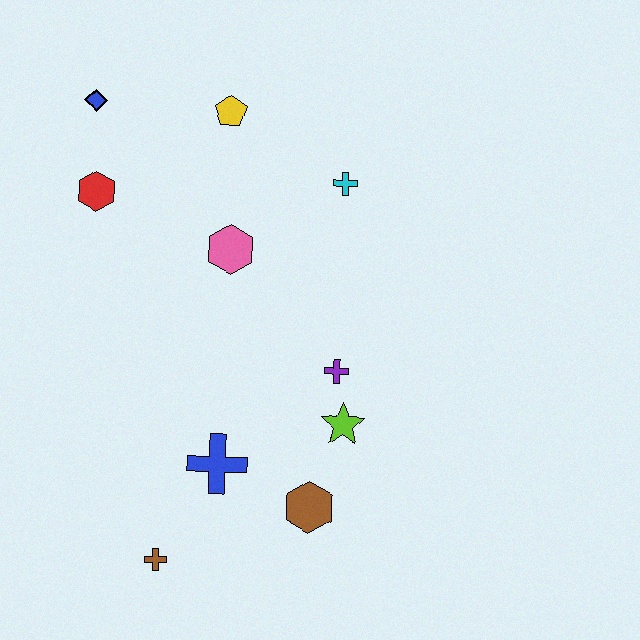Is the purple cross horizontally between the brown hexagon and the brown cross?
No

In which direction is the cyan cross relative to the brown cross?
The cyan cross is above the brown cross.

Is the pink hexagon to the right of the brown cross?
Yes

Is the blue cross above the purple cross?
No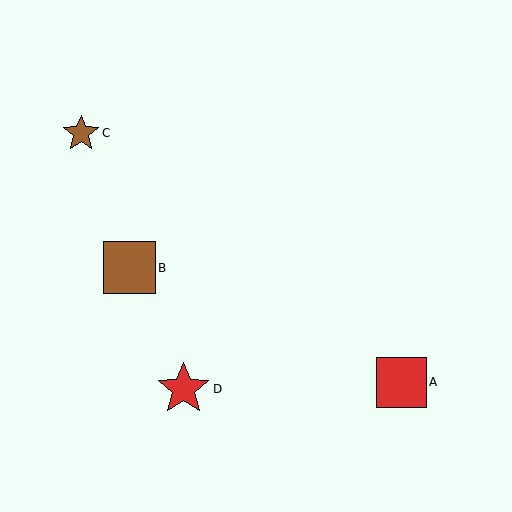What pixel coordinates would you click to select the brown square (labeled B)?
Click at (129, 268) to select the brown square B.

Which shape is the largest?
The red star (labeled D) is the largest.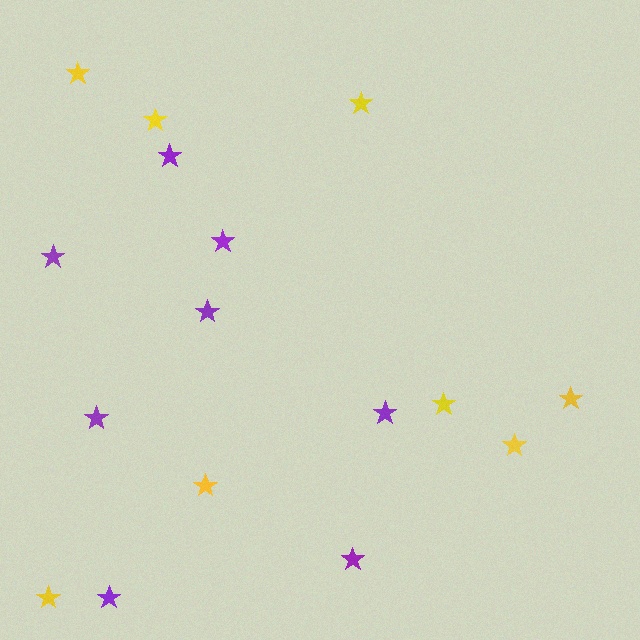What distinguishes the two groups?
There are 2 groups: one group of yellow stars (8) and one group of purple stars (8).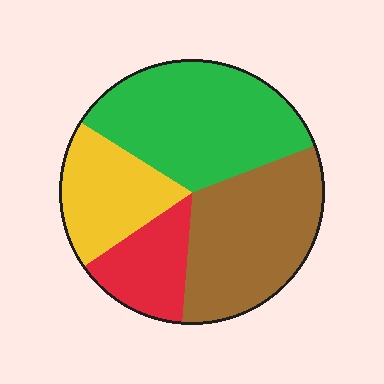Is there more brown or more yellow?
Brown.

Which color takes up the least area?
Red, at roughly 15%.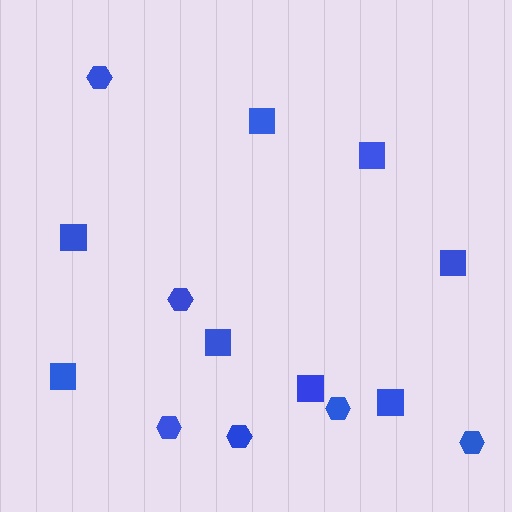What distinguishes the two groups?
There are 2 groups: one group of squares (8) and one group of hexagons (6).